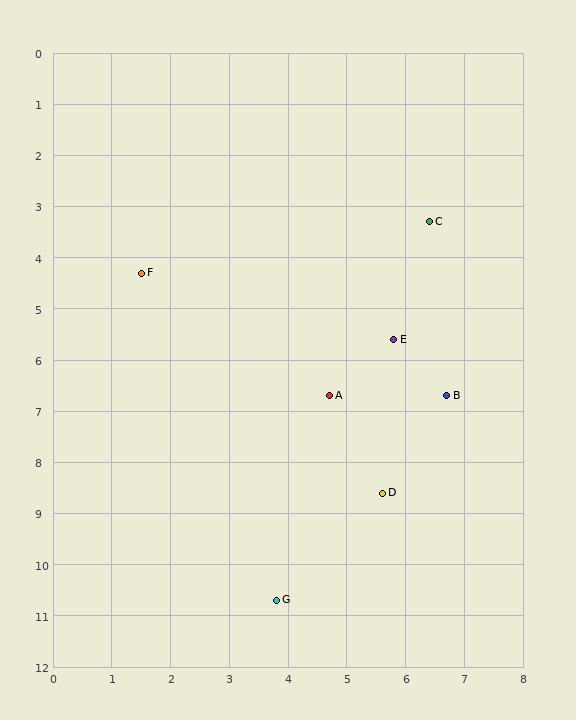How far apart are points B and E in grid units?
Points B and E are about 1.4 grid units apart.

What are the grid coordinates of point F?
Point F is at approximately (1.5, 4.3).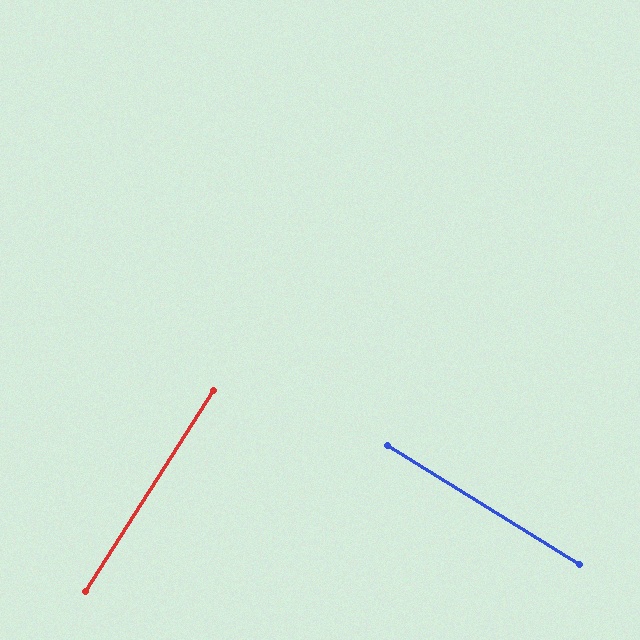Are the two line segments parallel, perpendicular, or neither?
Perpendicular — they meet at approximately 89°.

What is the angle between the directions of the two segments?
Approximately 89 degrees.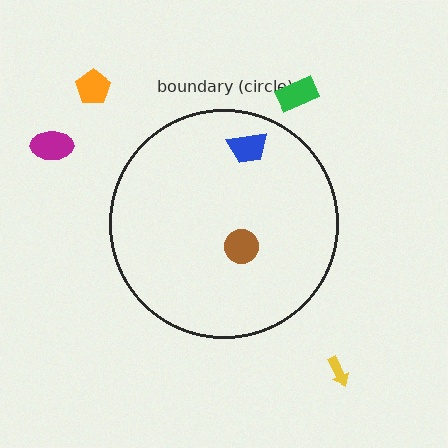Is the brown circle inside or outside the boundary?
Inside.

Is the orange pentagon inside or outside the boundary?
Outside.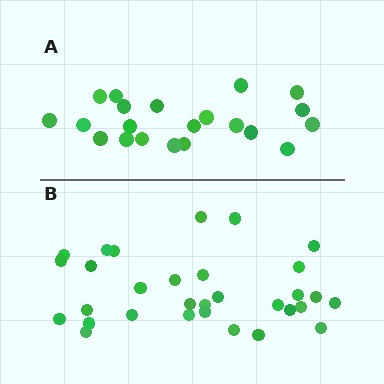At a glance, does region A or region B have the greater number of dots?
Region B (the bottom region) has more dots.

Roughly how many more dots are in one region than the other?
Region B has roughly 10 or so more dots than region A.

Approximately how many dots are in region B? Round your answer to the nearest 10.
About 30 dots. (The exact count is 31, which rounds to 30.)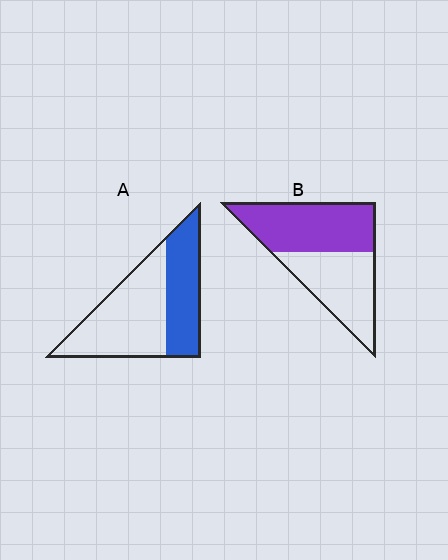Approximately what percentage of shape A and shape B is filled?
A is approximately 40% and B is approximately 55%.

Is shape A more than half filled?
No.